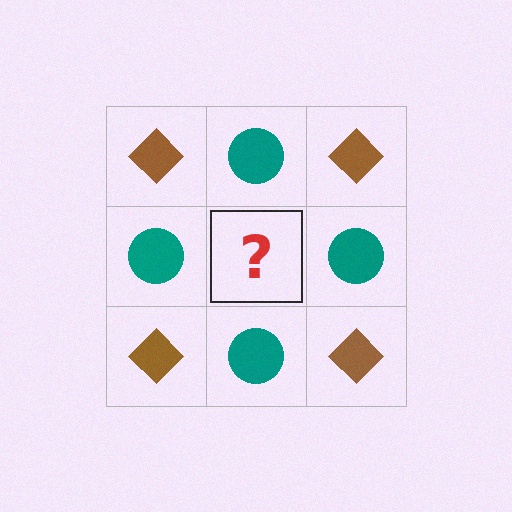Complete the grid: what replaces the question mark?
The question mark should be replaced with a brown diamond.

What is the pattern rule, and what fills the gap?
The rule is that it alternates brown diamond and teal circle in a checkerboard pattern. The gap should be filled with a brown diamond.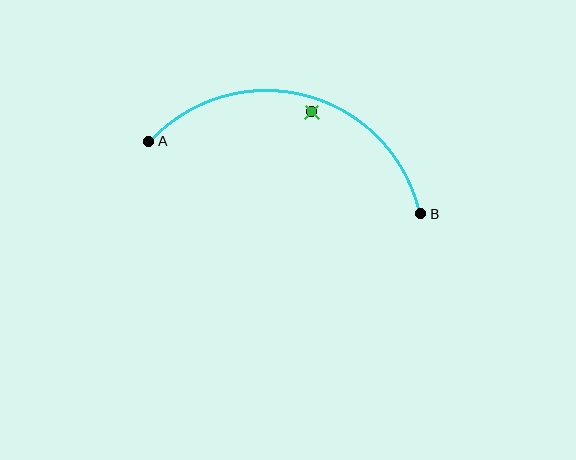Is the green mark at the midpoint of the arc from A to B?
No — the green mark does not lie on the arc at all. It sits slightly inside the curve.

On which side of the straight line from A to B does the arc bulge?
The arc bulges above the straight line connecting A and B.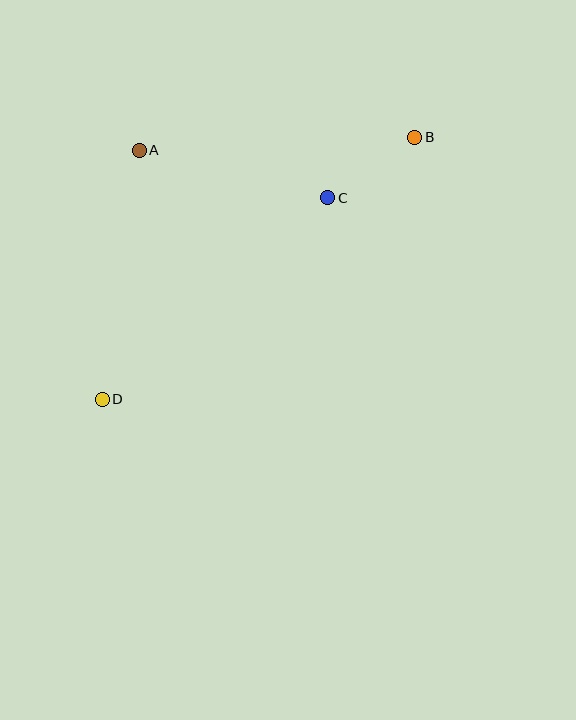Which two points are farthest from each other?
Points B and D are farthest from each other.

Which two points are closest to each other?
Points B and C are closest to each other.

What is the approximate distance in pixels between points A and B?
The distance between A and B is approximately 276 pixels.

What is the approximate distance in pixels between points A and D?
The distance between A and D is approximately 251 pixels.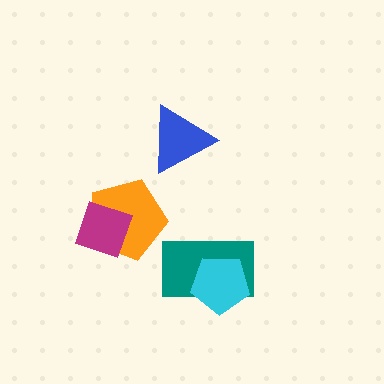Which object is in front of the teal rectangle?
The cyan pentagon is in front of the teal rectangle.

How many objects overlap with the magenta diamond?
1 object overlaps with the magenta diamond.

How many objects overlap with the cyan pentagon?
1 object overlaps with the cyan pentagon.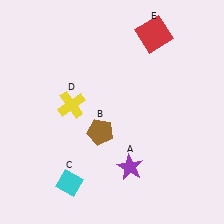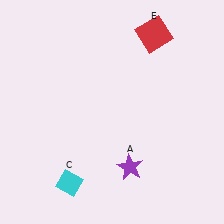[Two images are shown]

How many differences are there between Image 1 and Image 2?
There are 2 differences between the two images.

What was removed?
The yellow cross (D), the brown pentagon (B) were removed in Image 2.